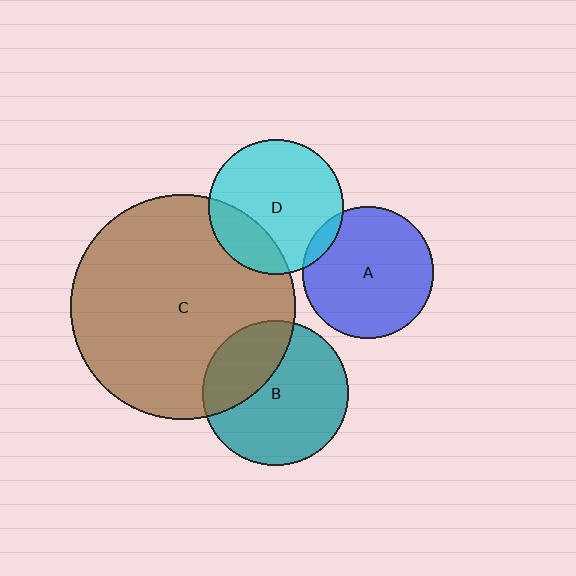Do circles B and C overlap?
Yes.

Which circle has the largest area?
Circle C (brown).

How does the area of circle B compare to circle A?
Approximately 1.2 times.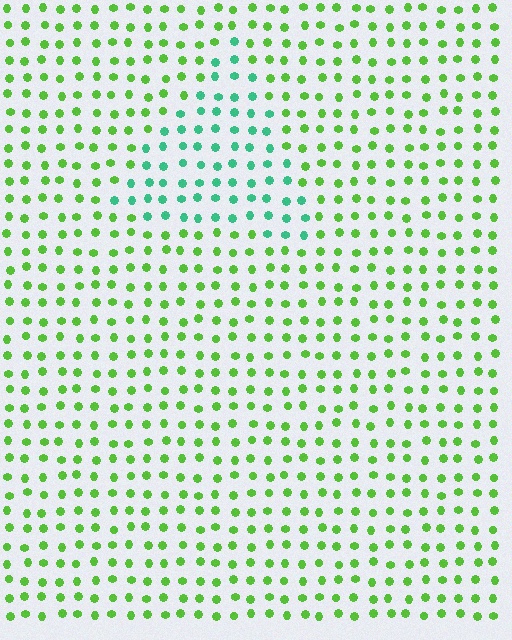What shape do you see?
I see a triangle.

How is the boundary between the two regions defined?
The boundary is defined purely by a slight shift in hue (about 47 degrees). Spacing, size, and orientation are identical on both sides.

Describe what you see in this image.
The image is filled with small lime elements in a uniform arrangement. A triangle-shaped region is visible where the elements are tinted to a slightly different hue, forming a subtle color boundary.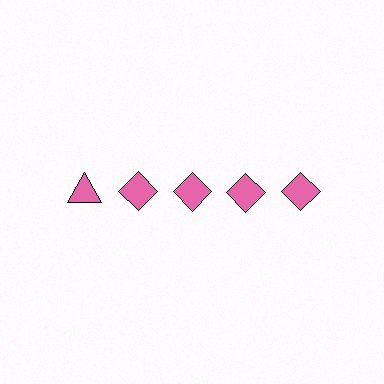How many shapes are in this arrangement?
There are 5 shapes arranged in a grid pattern.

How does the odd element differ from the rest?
It has a different shape: triangle instead of diamond.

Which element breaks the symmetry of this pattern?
The pink triangle in the top row, leftmost column breaks the symmetry. All other shapes are pink diamonds.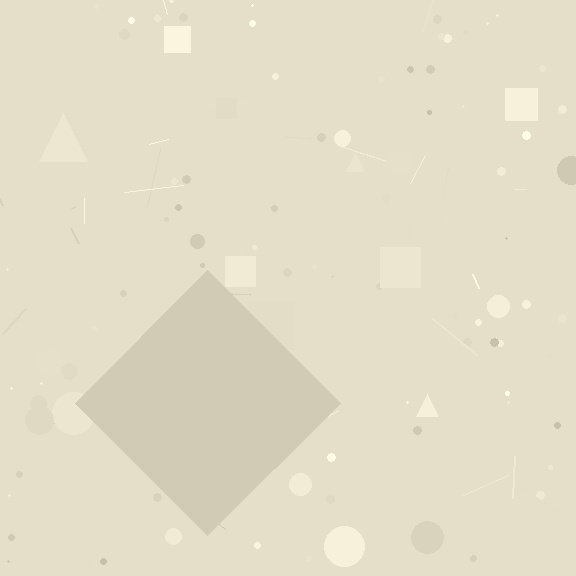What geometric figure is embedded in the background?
A diamond is embedded in the background.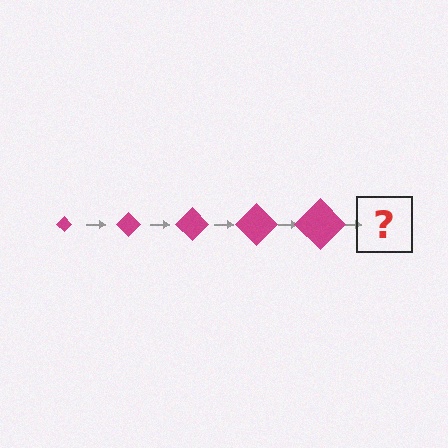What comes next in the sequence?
The next element should be a magenta diamond, larger than the previous one.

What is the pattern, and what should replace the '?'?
The pattern is that the diamond gets progressively larger each step. The '?' should be a magenta diamond, larger than the previous one.